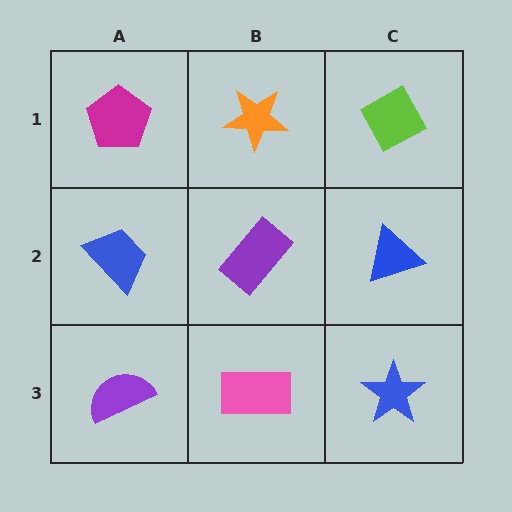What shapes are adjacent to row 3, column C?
A blue triangle (row 2, column C), a pink rectangle (row 3, column B).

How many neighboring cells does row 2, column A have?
3.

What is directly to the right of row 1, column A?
An orange star.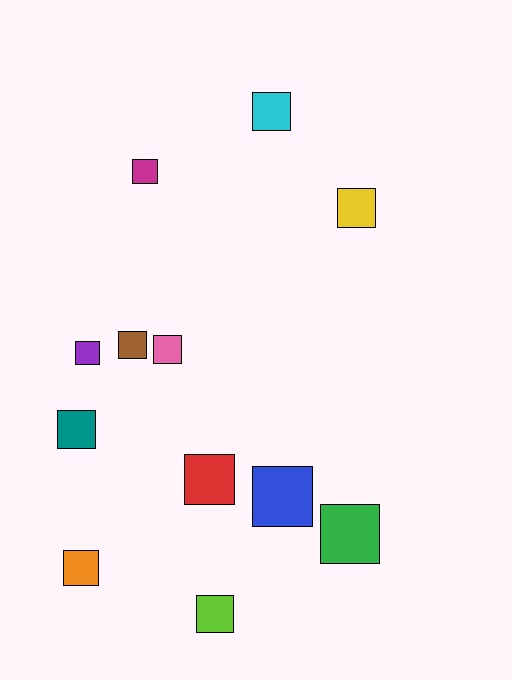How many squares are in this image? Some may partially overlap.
There are 12 squares.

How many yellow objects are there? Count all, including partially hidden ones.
There is 1 yellow object.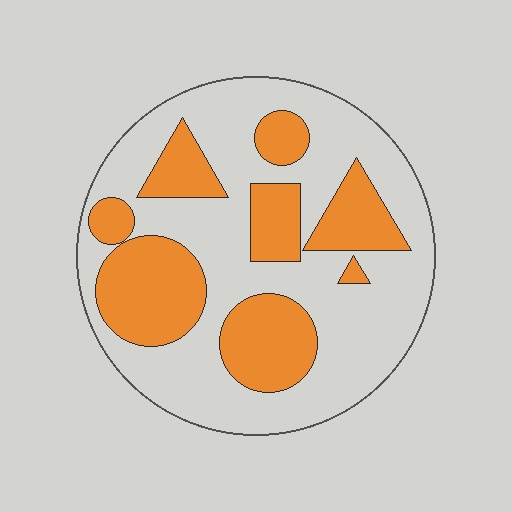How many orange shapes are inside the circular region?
8.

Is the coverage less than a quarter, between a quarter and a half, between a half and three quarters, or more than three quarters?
Between a quarter and a half.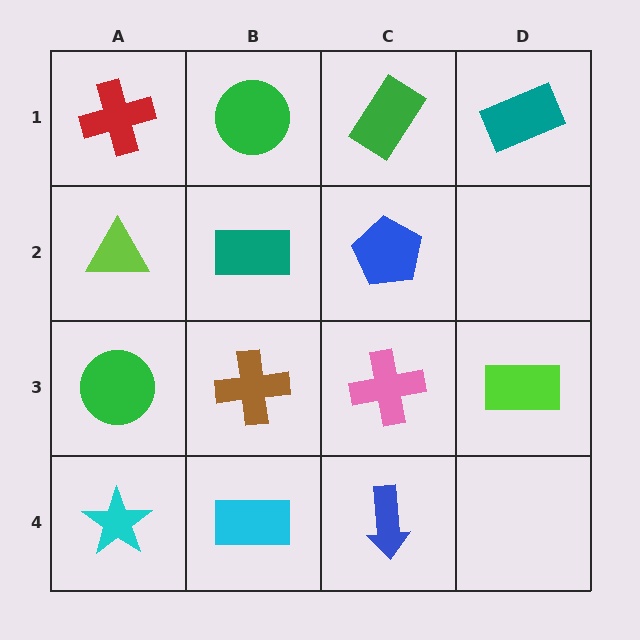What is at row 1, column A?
A red cross.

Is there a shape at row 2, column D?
No, that cell is empty.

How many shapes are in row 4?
3 shapes.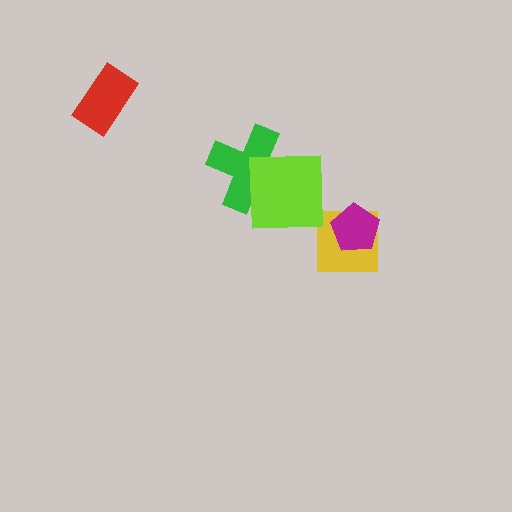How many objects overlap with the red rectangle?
0 objects overlap with the red rectangle.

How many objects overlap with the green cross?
1 object overlaps with the green cross.